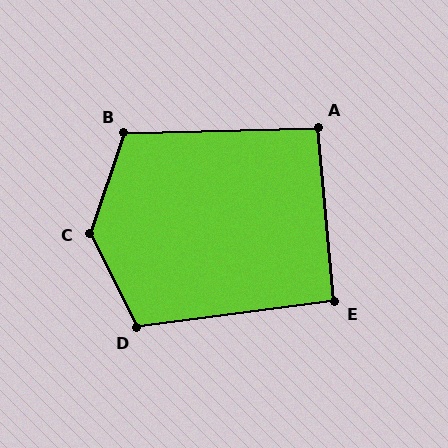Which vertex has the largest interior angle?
C, at approximately 134 degrees.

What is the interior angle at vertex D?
Approximately 110 degrees (obtuse).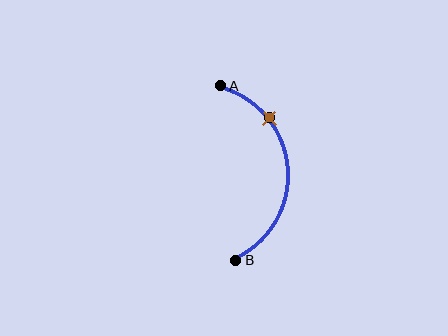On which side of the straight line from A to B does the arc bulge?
The arc bulges to the right of the straight line connecting A and B.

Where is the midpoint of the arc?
The arc midpoint is the point on the curve farthest from the straight line joining A and B. It sits to the right of that line.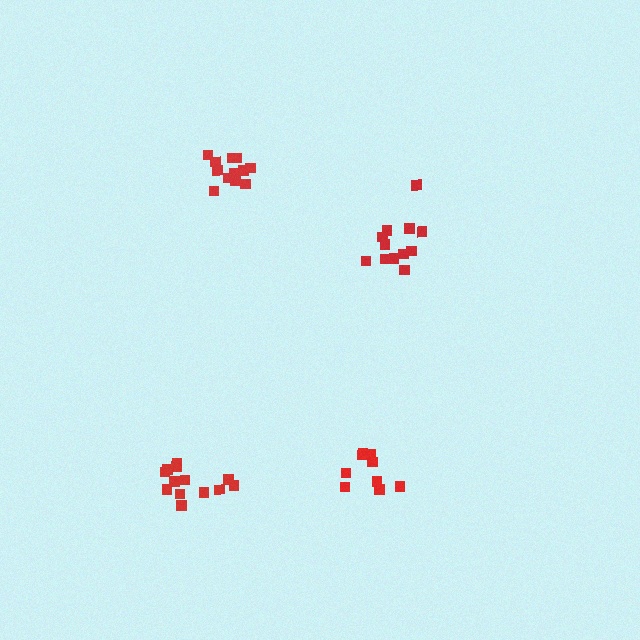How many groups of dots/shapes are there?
There are 4 groups.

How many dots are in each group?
Group 1: 13 dots, Group 2: 13 dots, Group 3: 9 dots, Group 4: 13 dots (48 total).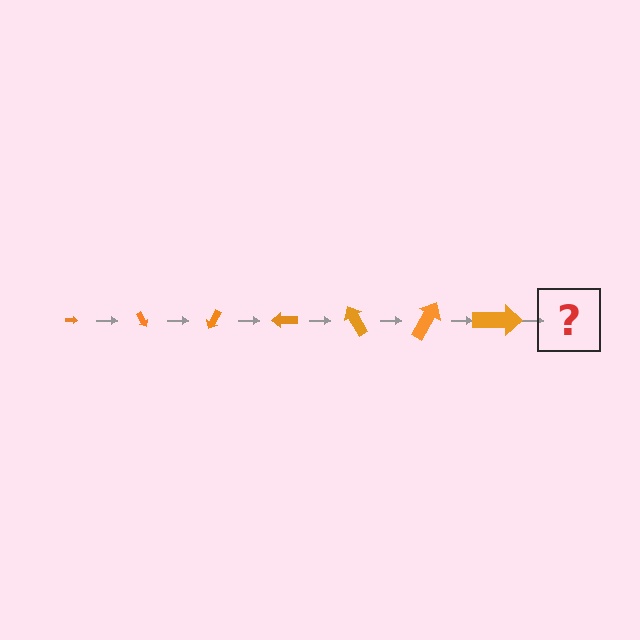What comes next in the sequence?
The next element should be an arrow, larger than the previous one and rotated 420 degrees from the start.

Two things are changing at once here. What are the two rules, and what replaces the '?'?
The two rules are that the arrow grows larger each step and it rotates 60 degrees each step. The '?' should be an arrow, larger than the previous one and rotated 420 degrees from the start.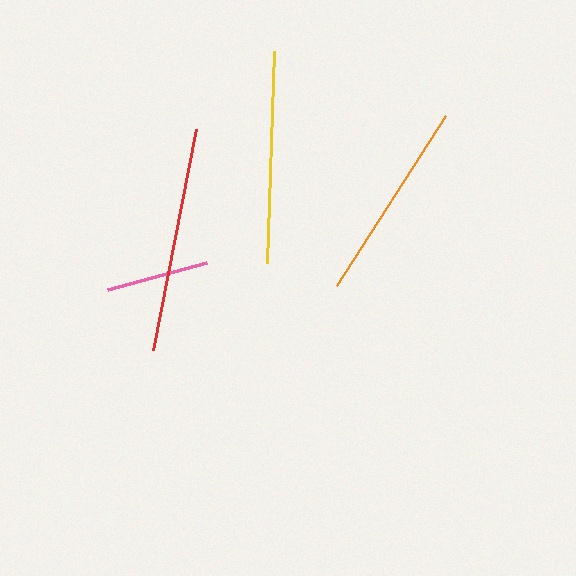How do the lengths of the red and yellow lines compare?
The red and yellow lines are approximately the same length.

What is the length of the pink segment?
The pink segment is approximately 102 pixels long.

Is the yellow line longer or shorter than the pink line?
The yellow line is longer than the pink line.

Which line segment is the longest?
The red line is the longest at approximately 225 pixels.